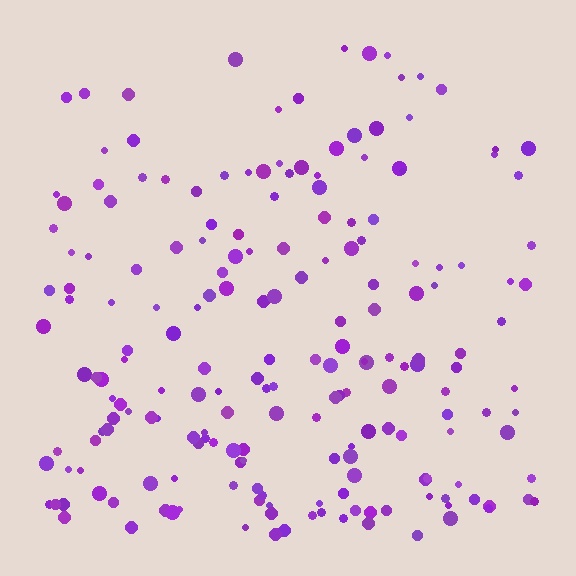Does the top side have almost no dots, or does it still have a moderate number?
Still a moderate number, just noticeably fewer than the bottom.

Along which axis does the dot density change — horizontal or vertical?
Vertical.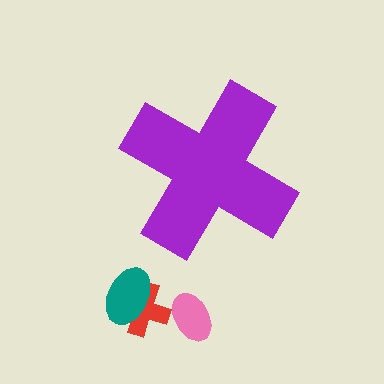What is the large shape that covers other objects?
A purple cross.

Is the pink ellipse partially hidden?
No, the pink ellipse is fully visible.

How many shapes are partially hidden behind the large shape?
0 shapes are partially hidden.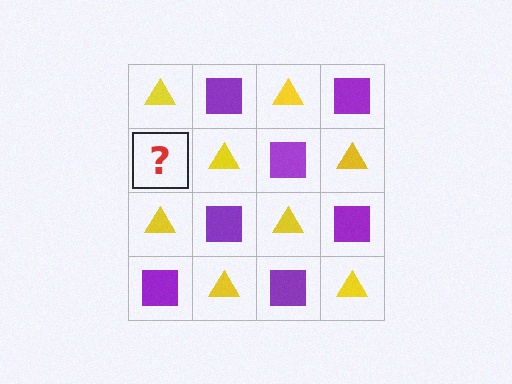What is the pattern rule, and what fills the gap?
The rule is that it alternates yellow triangle and purple square in a checkerboard pattern. The gap should be filled with a purple square.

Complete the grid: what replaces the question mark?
The question mark should be replaced with a purple square.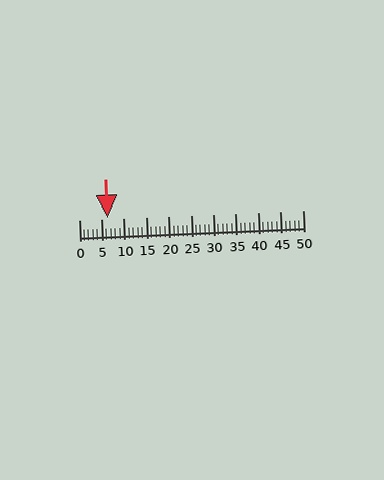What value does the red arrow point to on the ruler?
The red arrow points to approximately 6.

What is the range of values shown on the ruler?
The ruler shows values from 0 to 50.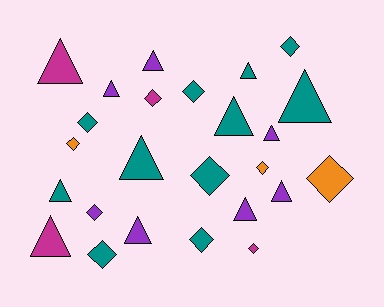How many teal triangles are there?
There are 5 teal triangles.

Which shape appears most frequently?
Triangle, with 13 objects.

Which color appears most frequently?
Teal, with 11 objects.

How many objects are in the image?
There are 25 objects.